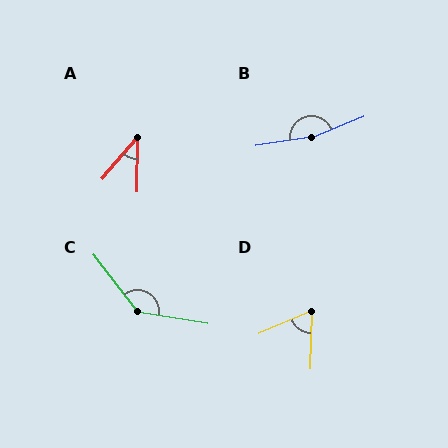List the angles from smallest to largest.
A (40°), D (66°), C (137°), B (166°).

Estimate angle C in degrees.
Approximately 137 degrees.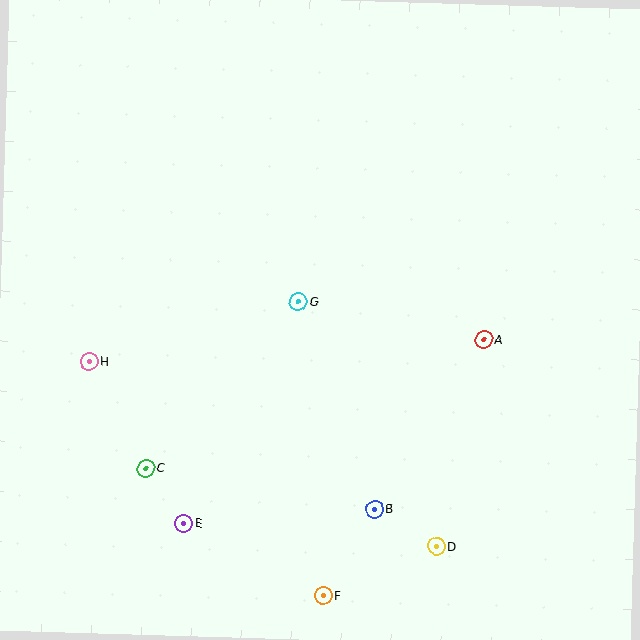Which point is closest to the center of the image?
Point G at (298, 302) is closest to the center.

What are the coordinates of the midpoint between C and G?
The midpoint between C and G is at (222, 385).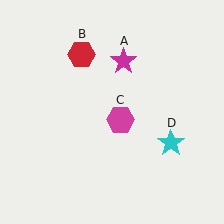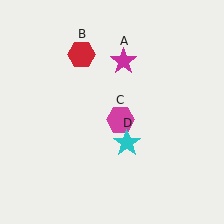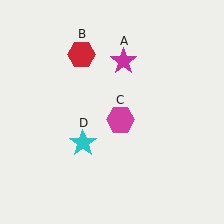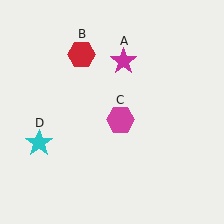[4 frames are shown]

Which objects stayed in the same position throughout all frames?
Magenta star (object A) and red hexagon (object B) and magenta hexagon (object C) remained stationary.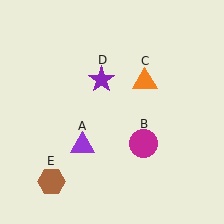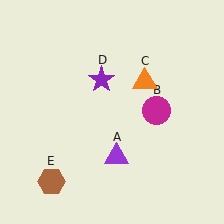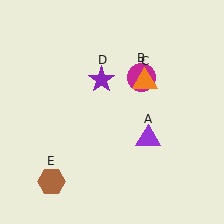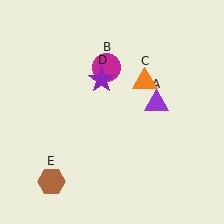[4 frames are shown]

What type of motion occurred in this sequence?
The purple triangle (object A), magenta circle (object B) rotated counterclockwise around the center of the scene.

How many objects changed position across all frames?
2 objects changed position: purple triangle (object A), magenta circle (object B).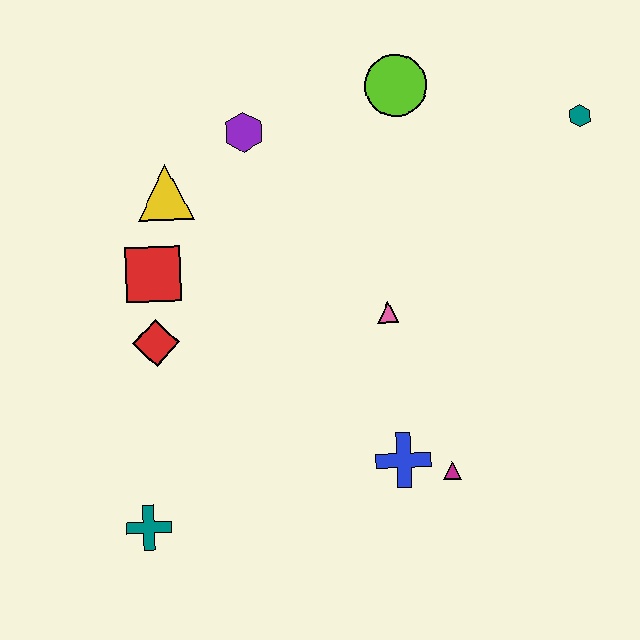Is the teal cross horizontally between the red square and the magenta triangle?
No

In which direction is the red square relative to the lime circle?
The red square is to the left of the lime circle.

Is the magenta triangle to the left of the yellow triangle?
No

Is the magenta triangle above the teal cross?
Yes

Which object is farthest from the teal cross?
The teal hexagon is farthest from the teal cross.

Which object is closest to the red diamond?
The red square is closest to the red diamond.